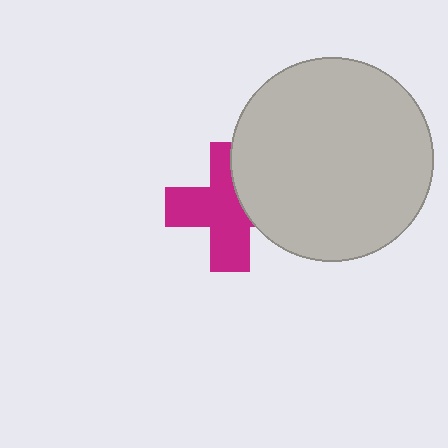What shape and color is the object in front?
The object in front is a light gray circle.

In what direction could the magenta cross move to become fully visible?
The magenta cross could move left. That would shift it out from behind the light gray circle entirely.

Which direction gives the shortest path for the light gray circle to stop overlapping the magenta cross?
Moving right gives the shortest separation.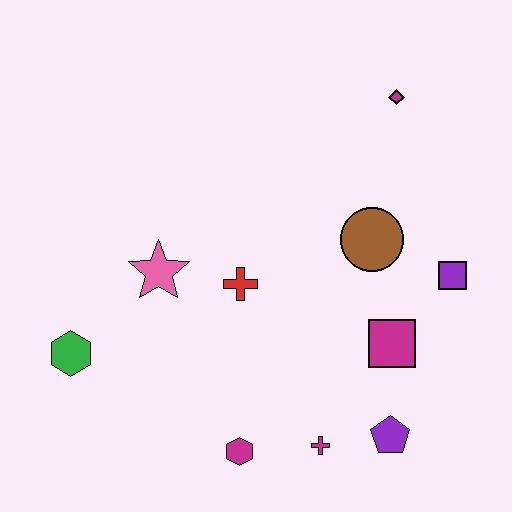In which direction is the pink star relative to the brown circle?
The pink star is to the left of the brown circle.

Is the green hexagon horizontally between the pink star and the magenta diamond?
No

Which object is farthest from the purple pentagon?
The magenta diamond is farthest from the purple pentagon.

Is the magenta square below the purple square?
Yes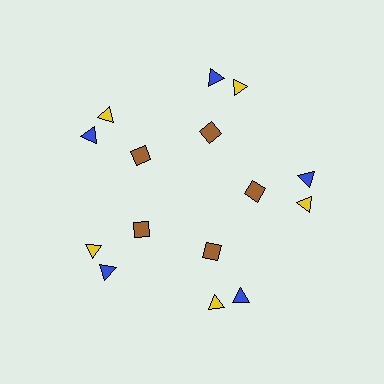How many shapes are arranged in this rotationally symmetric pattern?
There are 15 shapes, arranged in 5 groups of 3.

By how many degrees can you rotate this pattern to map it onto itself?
The pattern maps onto itself every 72 degrees of rotation.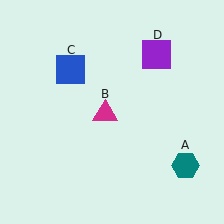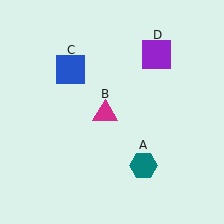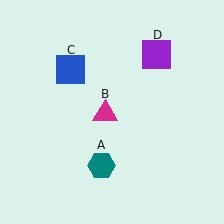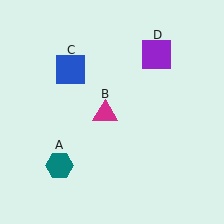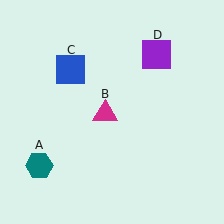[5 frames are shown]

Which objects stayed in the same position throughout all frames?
Magenta triangle (object B) and blue square (object C) and purple square (object D) remained stationary.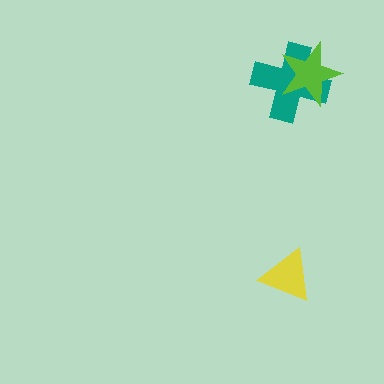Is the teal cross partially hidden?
Yes, it is partially covered by another shape.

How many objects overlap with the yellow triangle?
0 objects overlap with the yellow triangle.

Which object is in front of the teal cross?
The lime star is in front of the teal cross.